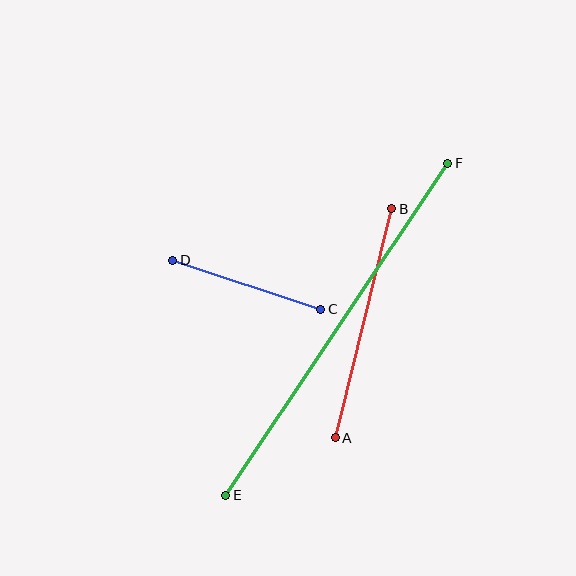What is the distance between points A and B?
The distance is approximately 236 pixels.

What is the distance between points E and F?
The distance is approximately 400 pixels.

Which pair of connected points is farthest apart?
Points E and F are farthest apart.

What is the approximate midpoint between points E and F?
The midpoint is at approximately (337, 329) pixels.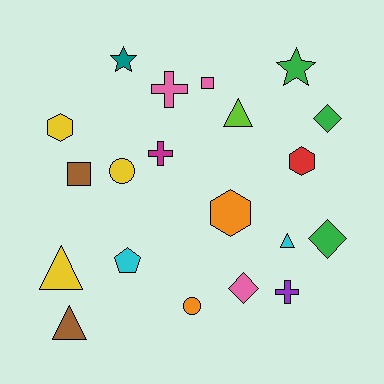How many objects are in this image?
There are 20 objects.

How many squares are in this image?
There are 2 squares.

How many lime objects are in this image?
There is 1 lime object.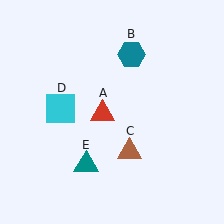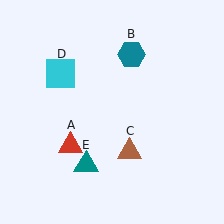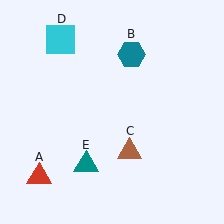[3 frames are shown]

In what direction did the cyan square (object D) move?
The cyan square (object D) moved up.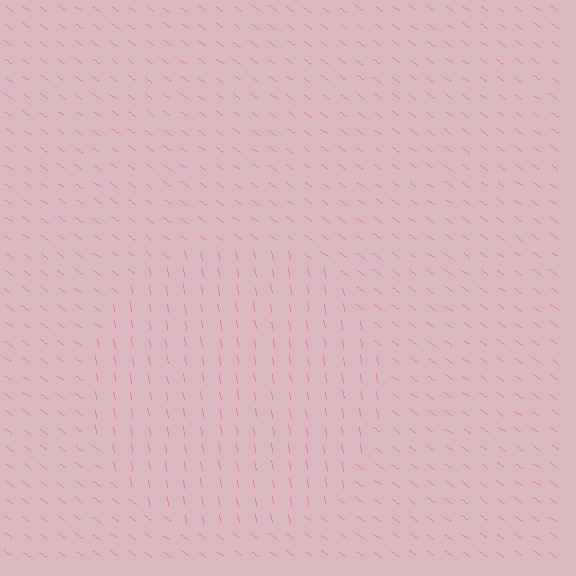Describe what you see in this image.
The image is filled with small pink line segments. A circle region in the image has lines oriented differently from the surrounding lines, creating a visible texture boundary.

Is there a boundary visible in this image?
Yes, there is a texture boundary formed by a change in line orientation.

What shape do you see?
I see a circle.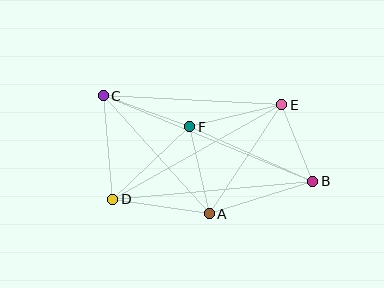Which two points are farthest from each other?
Points B and C are farthest from each other.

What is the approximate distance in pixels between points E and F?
The distance between E and F is approximately 95 pixels.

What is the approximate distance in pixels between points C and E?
The distance between C and E is approximately 179 pixels.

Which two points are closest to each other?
Points B and E are closest to each other.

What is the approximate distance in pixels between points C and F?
The distance between C and F is approximately 92 pixels.